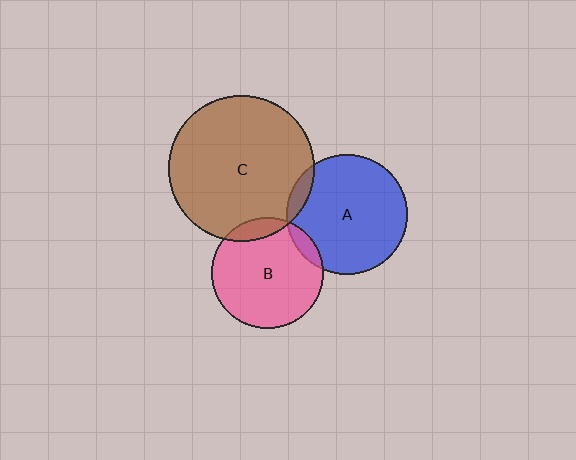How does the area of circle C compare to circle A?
Approximately 1.5 times.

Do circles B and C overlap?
Yes.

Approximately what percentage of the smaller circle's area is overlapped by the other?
Approximately 10%.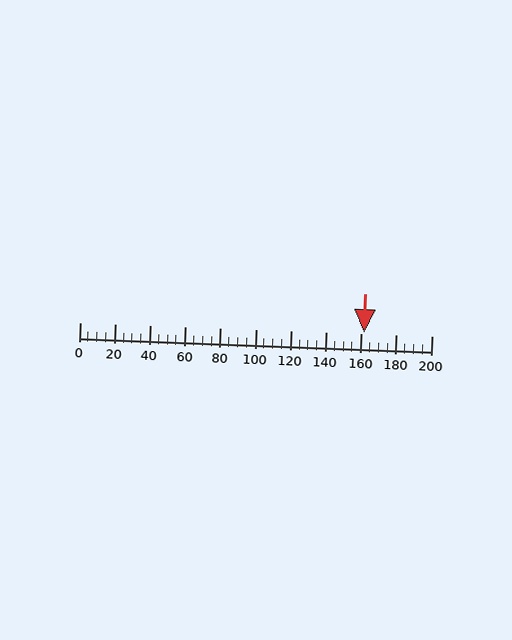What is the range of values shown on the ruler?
The ruler shows values from 0 to 200.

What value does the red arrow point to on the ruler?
The red arrow points to approximately 161.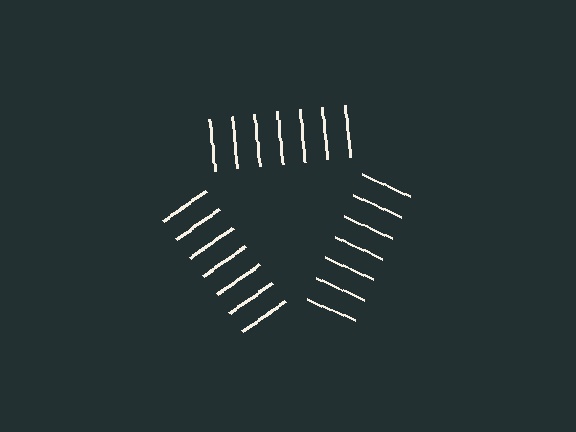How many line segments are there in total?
21 — 7 along each of the 3 edges.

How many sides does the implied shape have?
3 sides — the line-ends trace a triangle.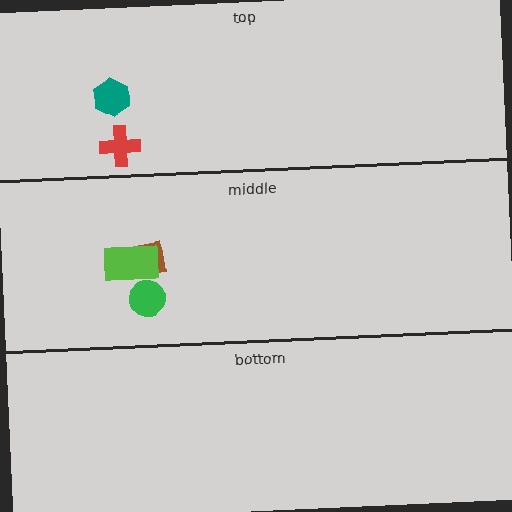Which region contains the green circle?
The middle region.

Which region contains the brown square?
The middle region.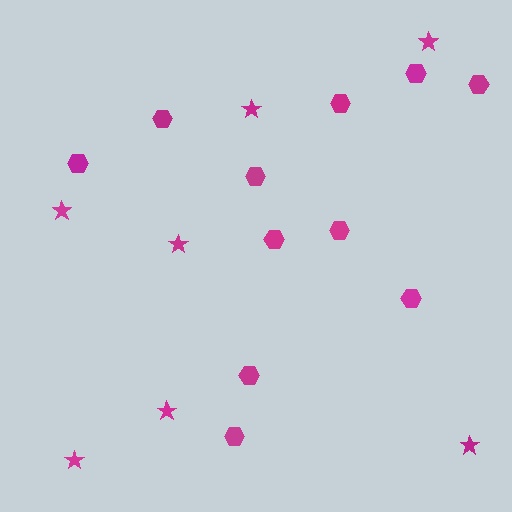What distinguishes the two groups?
There are 2 groups: one group of stars (7) and one group of hexagons (11).